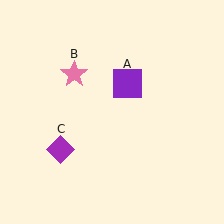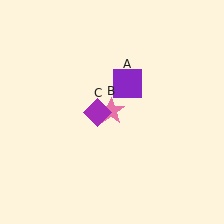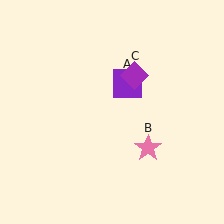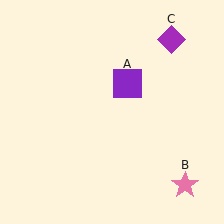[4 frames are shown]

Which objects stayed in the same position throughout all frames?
Purple square (object A) remained stationary.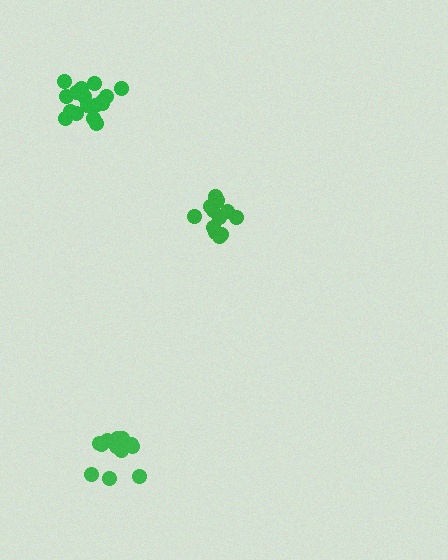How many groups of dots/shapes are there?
There are 3 groups.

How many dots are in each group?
Group 1: 12 dots, Group 2: 13 dots, Group 3: 17 dots (42 total).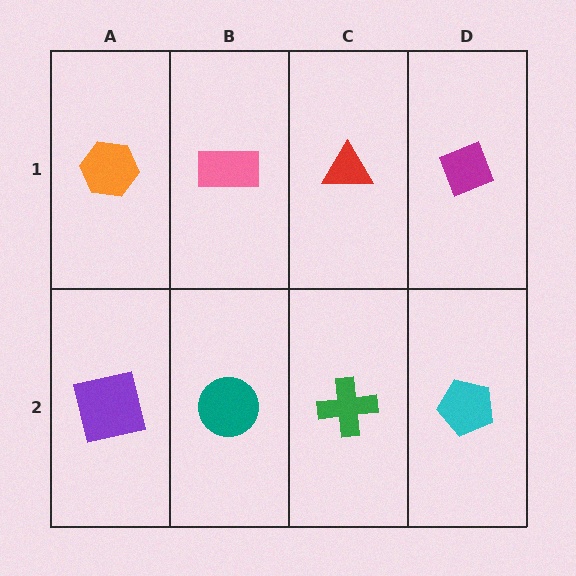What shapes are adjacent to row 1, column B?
A teal circle (row 2, column B), an orange hexagon (row 1, column A), a red triangle (row 1, column C).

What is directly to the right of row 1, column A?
A pink rectangle.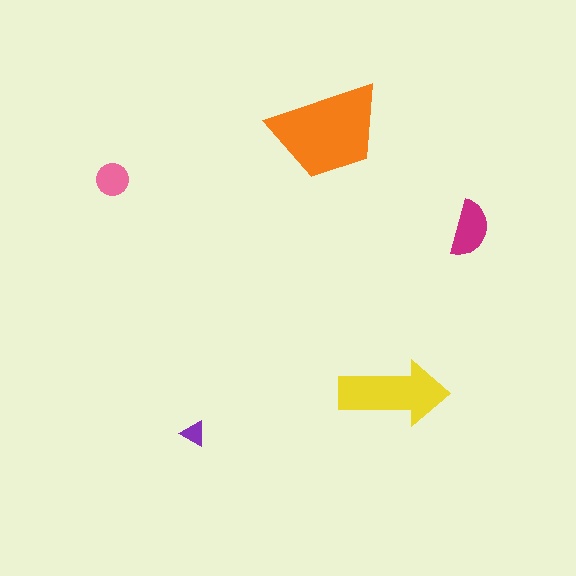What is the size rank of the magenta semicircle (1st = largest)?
3rd.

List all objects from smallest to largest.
The purple triangle, the pink circle, the magenta semicircle, the yellow arrow, the orange trapezoid.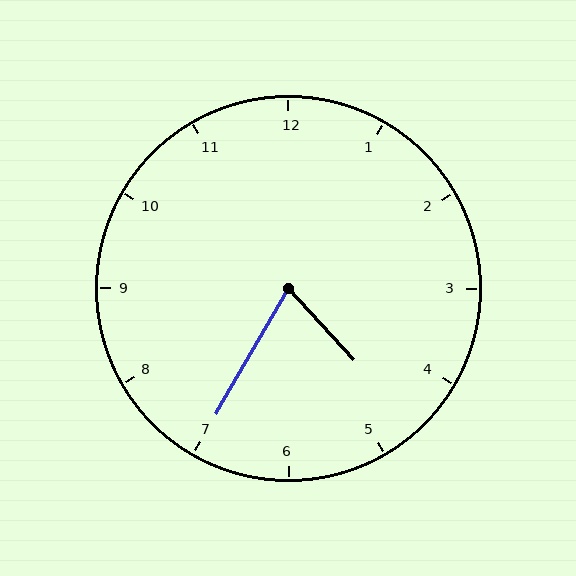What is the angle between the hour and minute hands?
Approximately 72 degrees.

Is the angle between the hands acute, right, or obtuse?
It is acute.